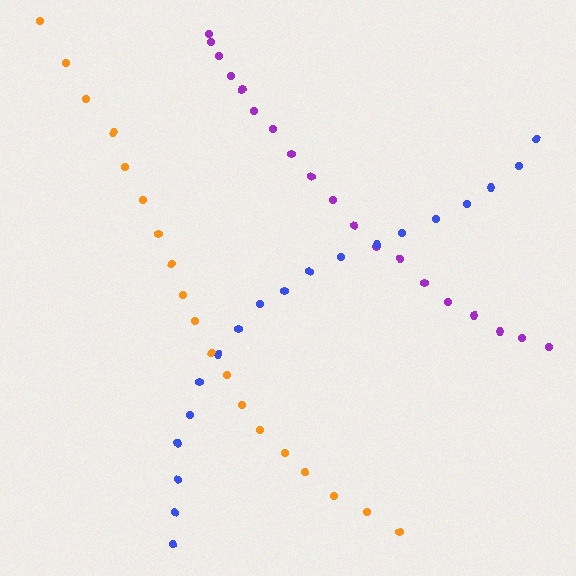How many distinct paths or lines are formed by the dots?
There are 3 distinct paths.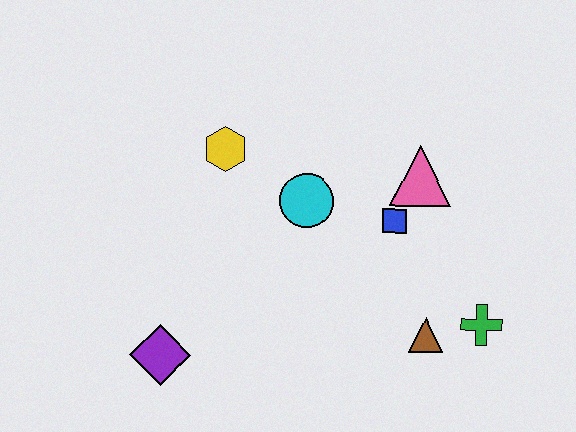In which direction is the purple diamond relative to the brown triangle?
The purple diamond is to the left of the brown triangle.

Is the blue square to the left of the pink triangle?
Yes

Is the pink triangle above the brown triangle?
Yes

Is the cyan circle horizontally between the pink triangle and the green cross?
No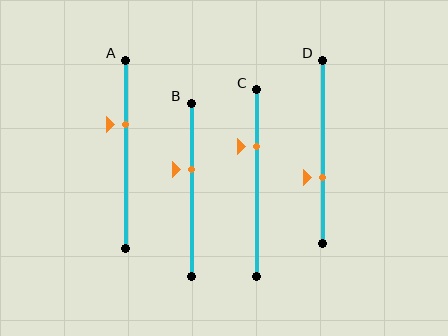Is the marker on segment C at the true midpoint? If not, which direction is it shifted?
No, the marker on segment C is shifted upward by about 20% of the segment length.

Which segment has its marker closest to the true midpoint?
Segment B has its marker closest to the true midpoint.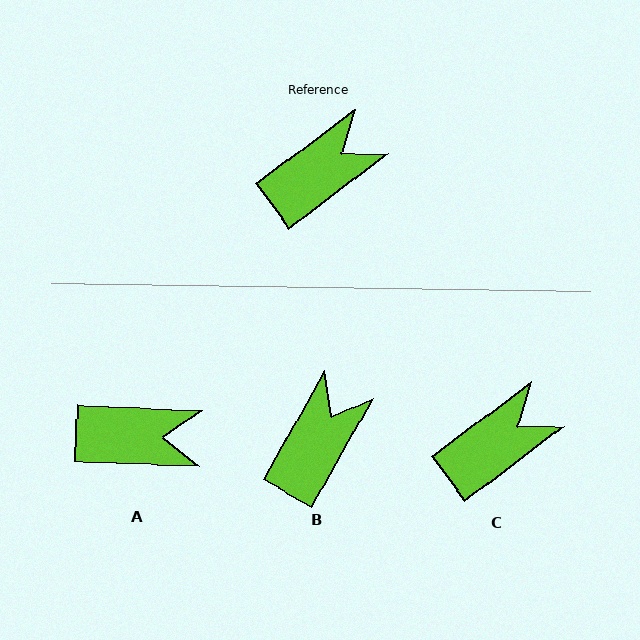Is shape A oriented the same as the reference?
No, it is off by about 39 degrees.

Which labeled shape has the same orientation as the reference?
C.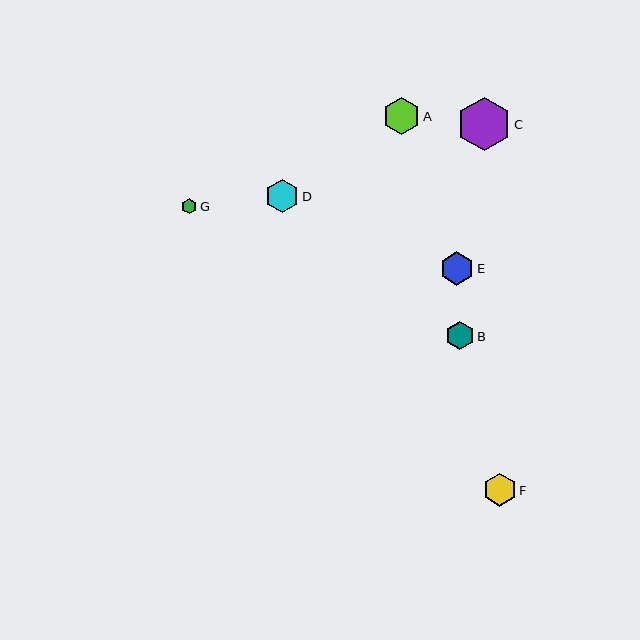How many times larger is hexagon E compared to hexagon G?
Hexagon E is approximately 2.2 times the size of hexagon G.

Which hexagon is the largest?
Hexagon C is the largest with a size of approximately 54 pixels.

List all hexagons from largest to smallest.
From largest to smallest: C, A, E, D, F, B, G.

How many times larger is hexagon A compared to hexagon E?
Hexagon A is approximately 1.1 times the size of hexagon E.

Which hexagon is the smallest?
Hexagon G is the smallest with a size of approximately 15 pixels.